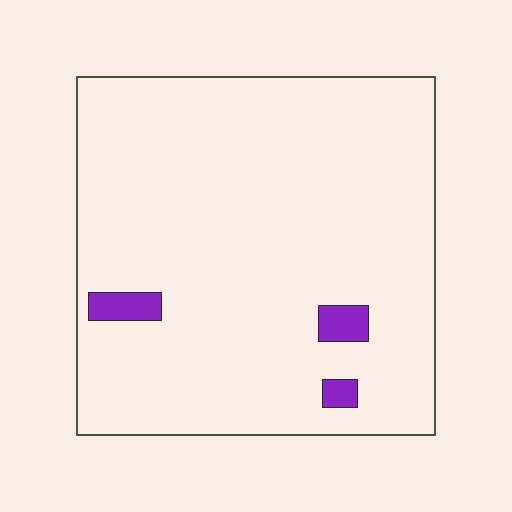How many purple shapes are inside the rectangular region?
3.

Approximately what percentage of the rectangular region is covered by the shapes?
Approximately 5%.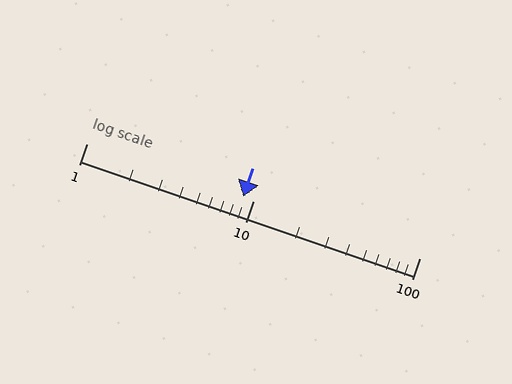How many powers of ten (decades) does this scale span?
The scale spans 2 decades, from 1 to 100.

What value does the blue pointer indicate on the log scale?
The pointer indicates approximately 8.7.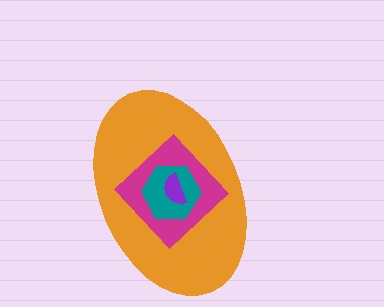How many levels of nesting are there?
4.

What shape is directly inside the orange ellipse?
The magenta diamond.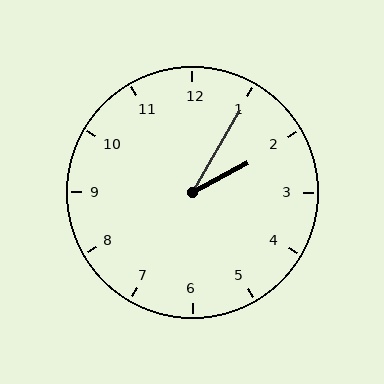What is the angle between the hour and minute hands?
Approximately 32 degrees.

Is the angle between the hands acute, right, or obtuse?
It is acute.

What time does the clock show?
2:05.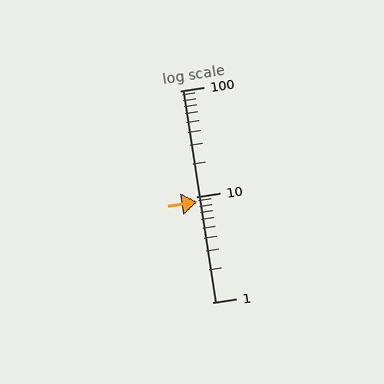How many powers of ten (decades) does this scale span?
The scale spans 2 decades, from 1 to 100.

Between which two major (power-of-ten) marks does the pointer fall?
The pointer is between 1 and 10.